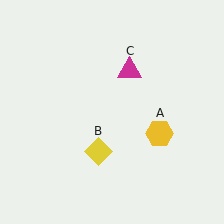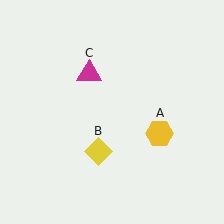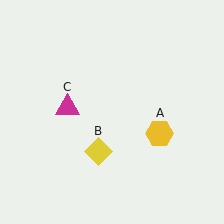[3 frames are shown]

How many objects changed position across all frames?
1 object changed position: magenta triangle (object C).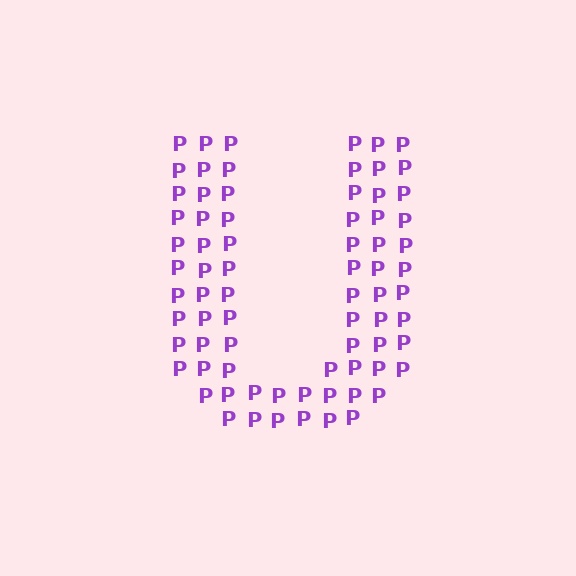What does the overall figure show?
The overall figure shows the letter U.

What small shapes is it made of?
It is made of small letter P's.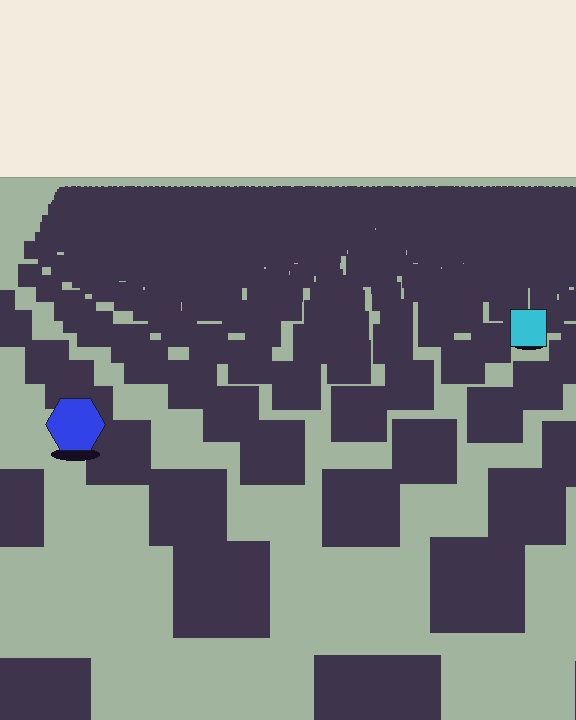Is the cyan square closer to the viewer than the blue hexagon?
No. The blue hexagon is closer — you can tell from the texture gradient: the ground texture is coarser near it.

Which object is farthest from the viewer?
The cyan square is farthest from the viewer. It appears smaller and the ground texture around it is denser.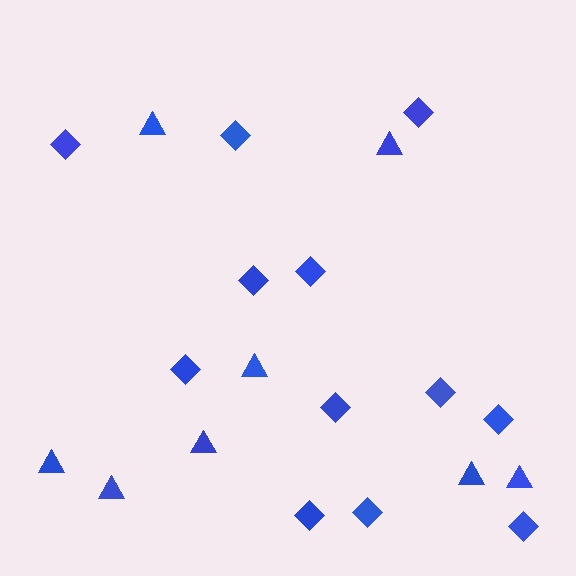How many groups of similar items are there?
There are 2 groups: one group of triangles (8) and one group of diamonds (12).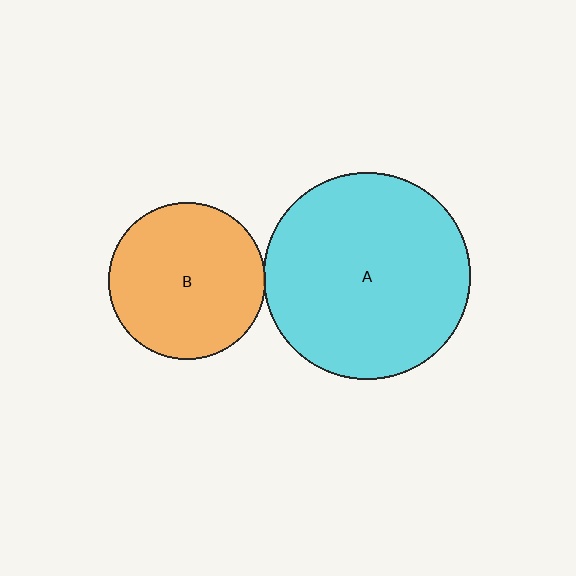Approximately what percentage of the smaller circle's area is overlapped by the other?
Approximately 5%.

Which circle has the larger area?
Circle A (cyan).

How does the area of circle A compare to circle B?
Approximately 1.7 times.